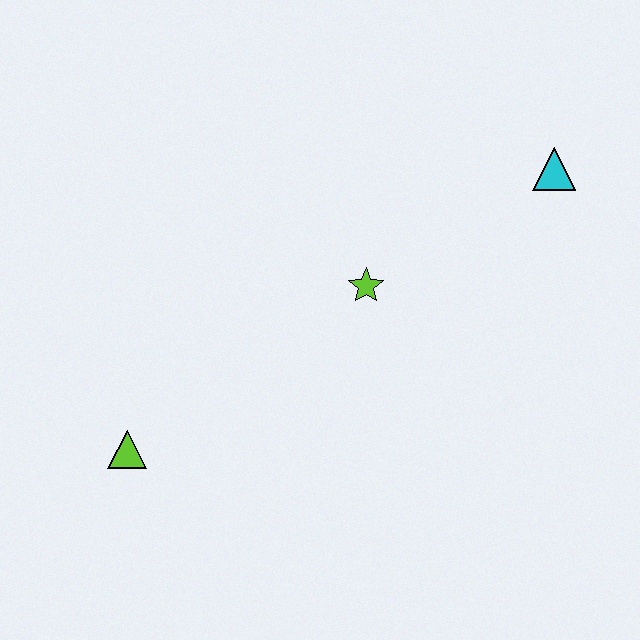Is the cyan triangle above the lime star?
Yes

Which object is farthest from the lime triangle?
The cyan triangle is farthest from the lime triangle.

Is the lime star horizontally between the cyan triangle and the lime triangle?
Yes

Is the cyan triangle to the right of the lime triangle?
Yes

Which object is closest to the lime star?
The cyan triangle is closest to the lime star.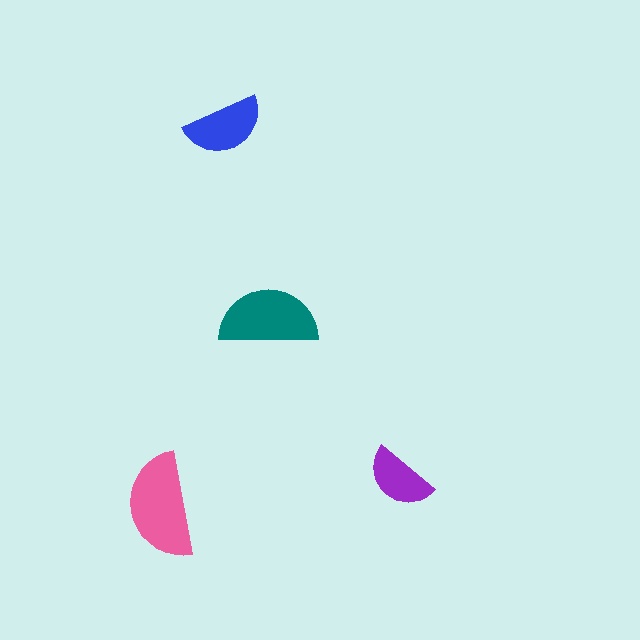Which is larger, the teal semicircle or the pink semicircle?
The pink one.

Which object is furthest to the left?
The pink semicircle is leftmost.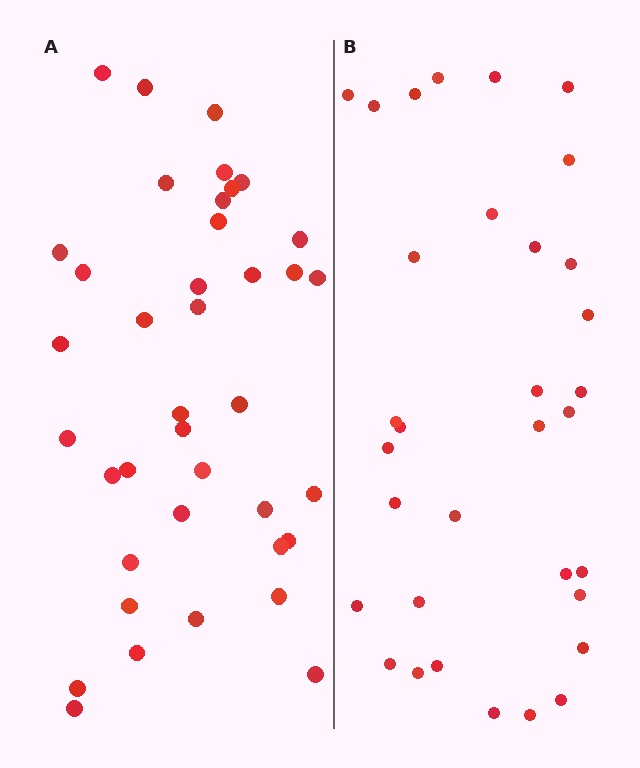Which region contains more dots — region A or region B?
Region A (the left region) has more dots.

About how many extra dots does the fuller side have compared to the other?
Region A has about 6 more dots than region B.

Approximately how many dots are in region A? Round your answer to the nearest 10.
About 40 dots. (The exact count is 39, which rounds to 40.)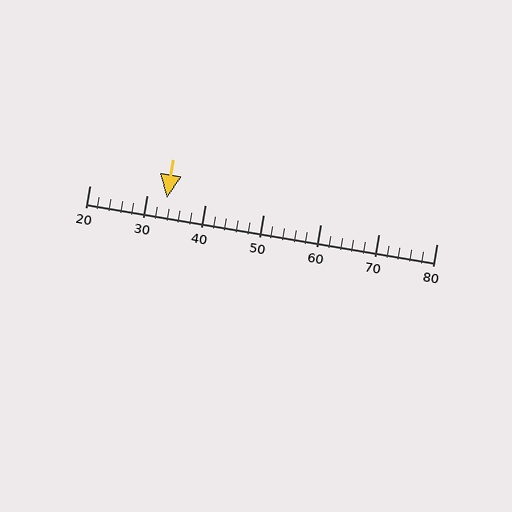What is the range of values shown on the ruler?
The ruler shows values from 20 to 80.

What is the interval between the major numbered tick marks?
The major tick marks are spaced 10 units apart.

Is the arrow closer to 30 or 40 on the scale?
The arrow is closer to 30.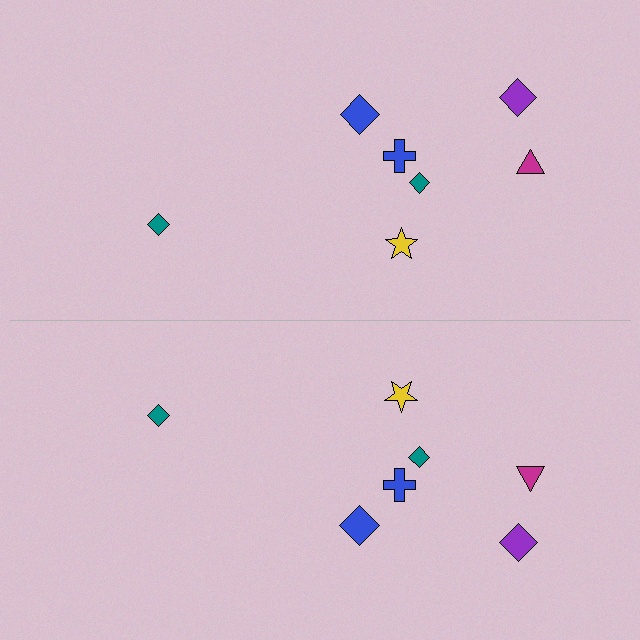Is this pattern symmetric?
Yes, this pattern has bilateral (reflection) symmetry.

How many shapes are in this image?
There are 14 shapes in this image.